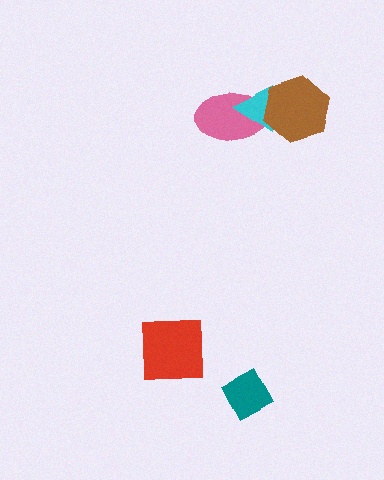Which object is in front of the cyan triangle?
The brown hexagon is in front of the cyan triangle.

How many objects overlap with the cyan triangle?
2 objects overlap with the cyan triangle.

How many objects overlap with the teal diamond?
0 objects overlap with the teal diamond.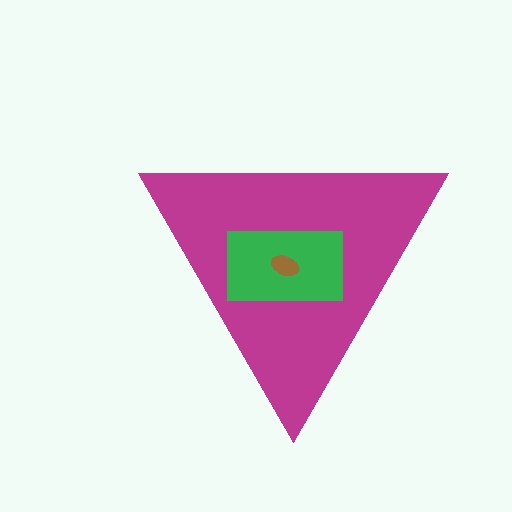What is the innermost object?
The brown ellipse.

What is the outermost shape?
The magenta triangle.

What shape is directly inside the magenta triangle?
The green rectangle.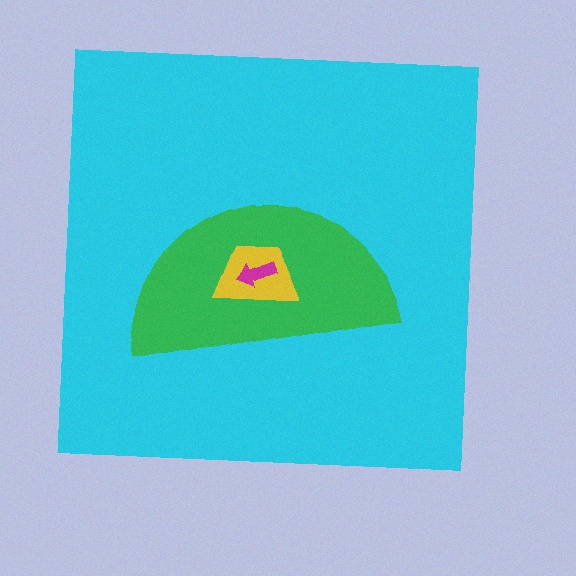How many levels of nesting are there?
4.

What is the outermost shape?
The cyan square.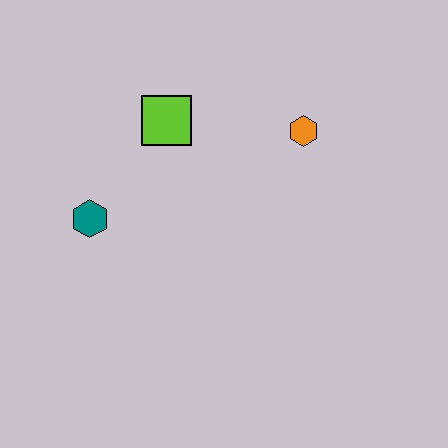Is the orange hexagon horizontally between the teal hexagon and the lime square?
No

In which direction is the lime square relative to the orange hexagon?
The lime square is to the left of the orange hexagon.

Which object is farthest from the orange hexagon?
The teal hexagon is farthest from the orange hexagon.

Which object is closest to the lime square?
The teal hexagon is closest to the lime square.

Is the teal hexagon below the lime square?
Yes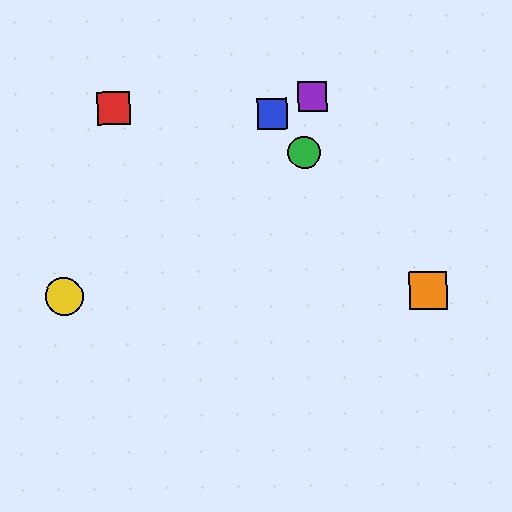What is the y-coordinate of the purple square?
The purple square is at y≈97.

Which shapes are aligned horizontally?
The yellow circle, the orange square are aligned horizontally.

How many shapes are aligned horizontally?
2 shapes (the yellow circle, the orange square) are aligned horizontally.